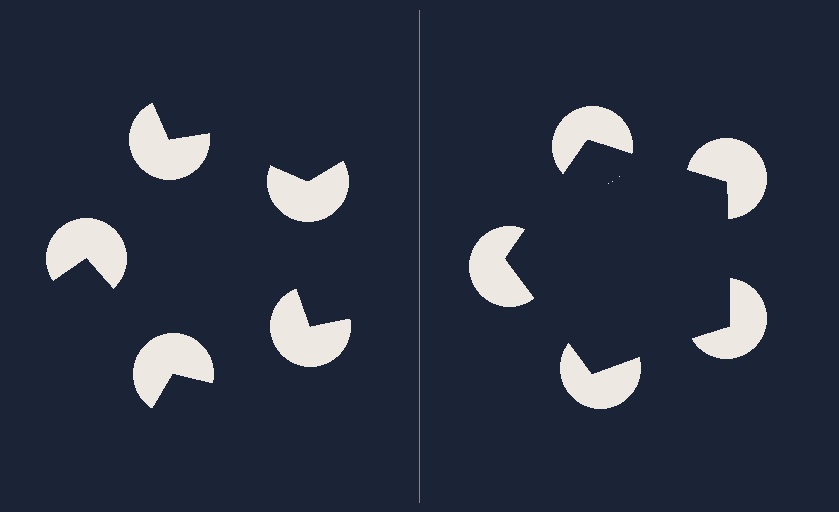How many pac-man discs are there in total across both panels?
10 — 5 on each side.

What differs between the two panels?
The pac-man discs are positioned identically on both sides; only the wedge orientations differ. On the right they align to a pentagon; on the left they are misaligned.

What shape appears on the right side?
An illusory pentagon.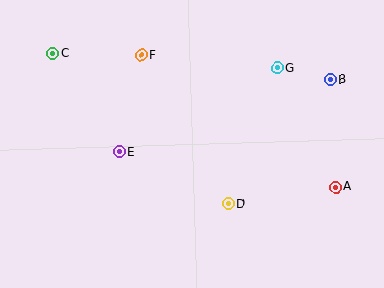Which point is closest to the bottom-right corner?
Point A is closest to the bottom-right corner.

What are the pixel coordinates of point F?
Point F is at (141, 55).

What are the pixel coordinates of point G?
Point G is at (277, 68).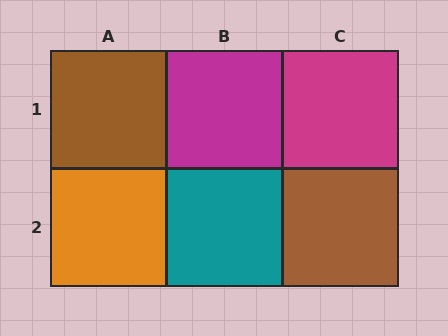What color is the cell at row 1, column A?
Brown.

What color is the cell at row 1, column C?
Magenta.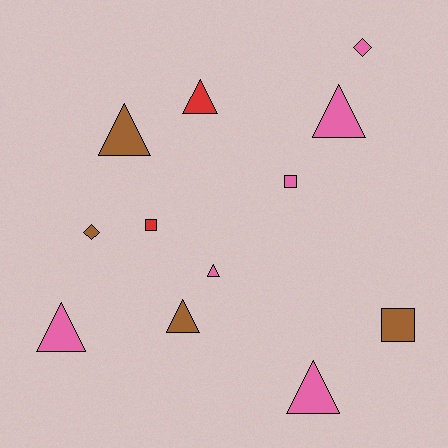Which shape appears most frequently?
Triangle, with 7 objects.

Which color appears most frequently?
Pink, with 6 objects.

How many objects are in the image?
There are 12 objects.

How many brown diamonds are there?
There is 1 brown diamond.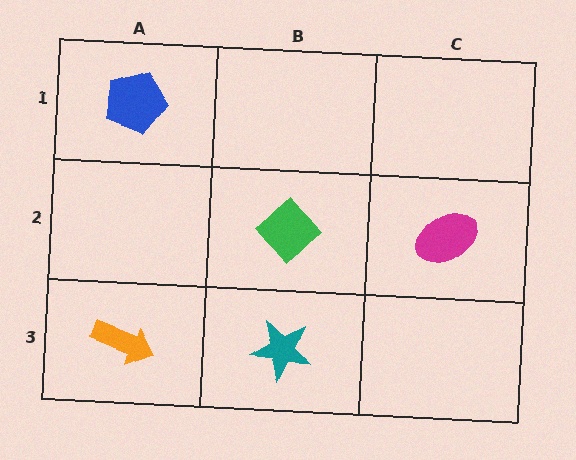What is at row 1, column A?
A blue pentagon.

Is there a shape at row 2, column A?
No, that cell is empty.